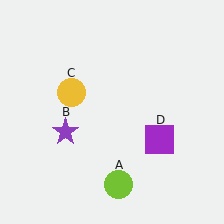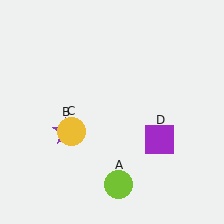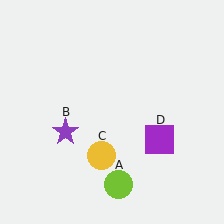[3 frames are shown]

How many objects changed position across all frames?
1 object changed position: yellow circle (object C).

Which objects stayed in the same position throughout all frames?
Lime circle (object A) and purple star (object B) and purple square (object D) remained stationary.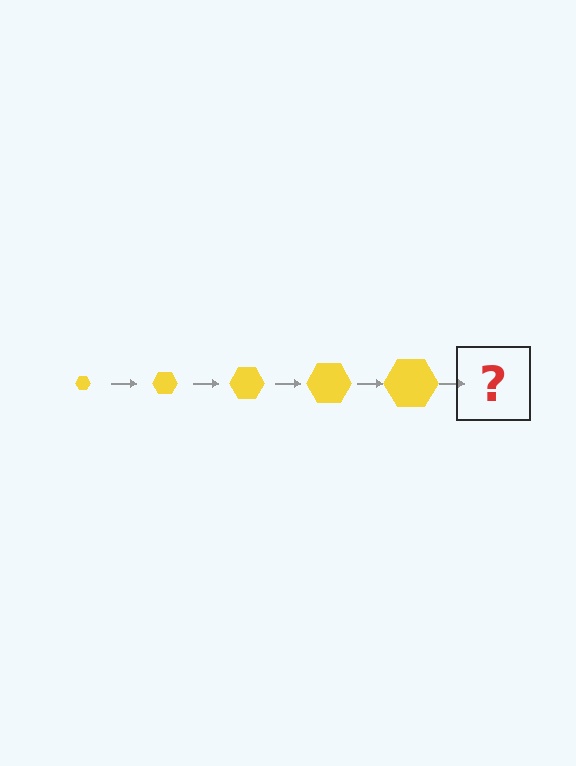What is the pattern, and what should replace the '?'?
The pattern is that the hexagon gets progressively larger each step. The '?' should be a yellow hexagon, larger than the previous one.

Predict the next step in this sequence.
The next step is a yellow hexagon, larger than the previous one.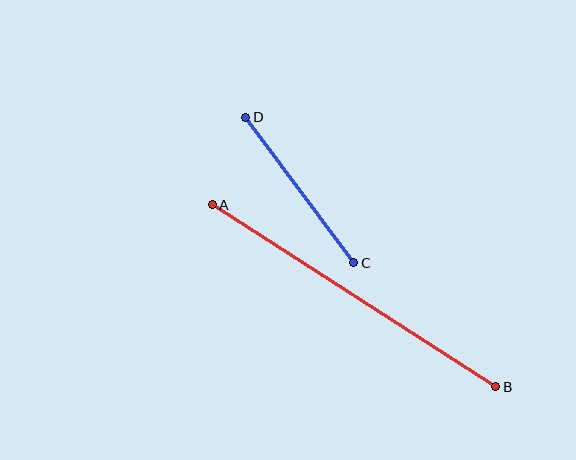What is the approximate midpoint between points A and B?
The midpoint is at approximately (354, 296) pixels.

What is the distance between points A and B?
The distance is approximately 337 pixels.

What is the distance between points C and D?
The distance is approximately 181 pixels.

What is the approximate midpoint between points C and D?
The midpoint is at approximately (300, 190) pixels.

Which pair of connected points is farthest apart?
Points A and B are farthest apart.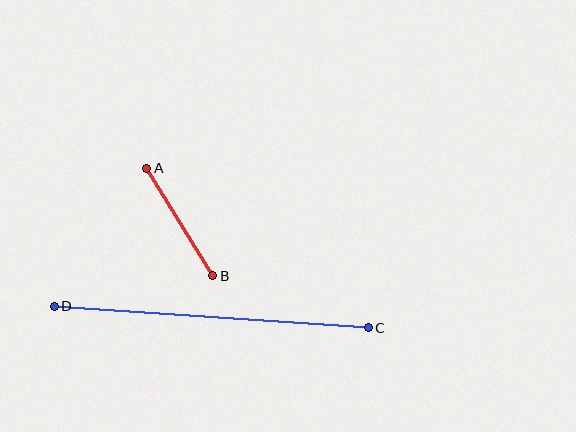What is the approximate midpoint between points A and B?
The midpoint is at approximately (180, 222) pixels.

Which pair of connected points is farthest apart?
Points C and D are farthest apart.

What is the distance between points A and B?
The distance is approximately 126 pixels.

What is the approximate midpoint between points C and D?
The midpoint is at approximately (211, 317) pixels.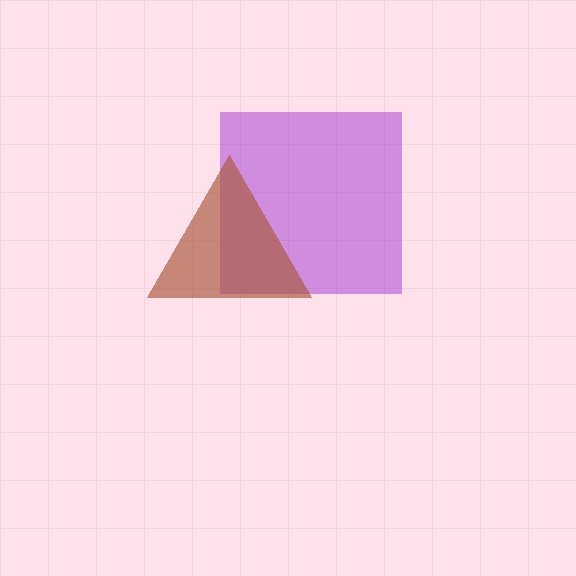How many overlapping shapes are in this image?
There are 2 overlapping shapes in the image.